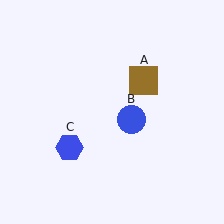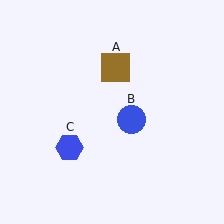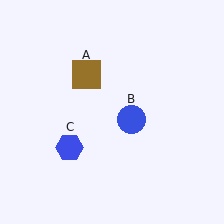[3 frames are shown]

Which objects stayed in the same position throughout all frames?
Blue circle (object B) and blue hexagon (object C) remained stationary.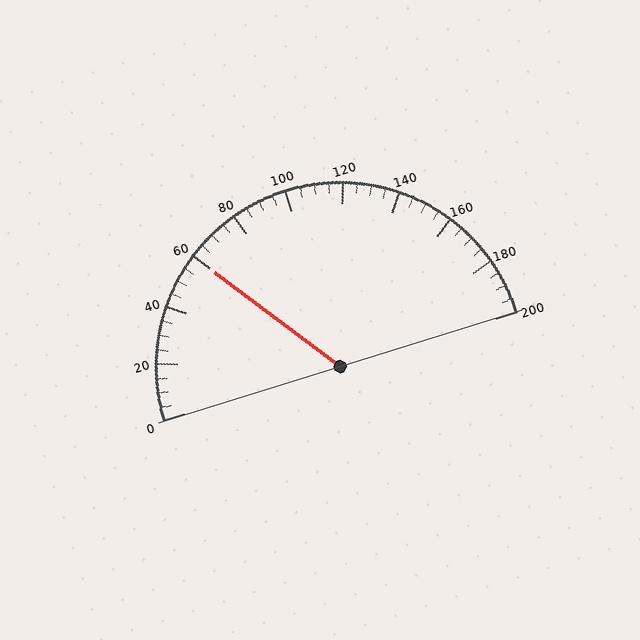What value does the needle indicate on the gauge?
The needle indicates approximately 60.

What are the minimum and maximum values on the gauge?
The gauge ranges from 0 to 200.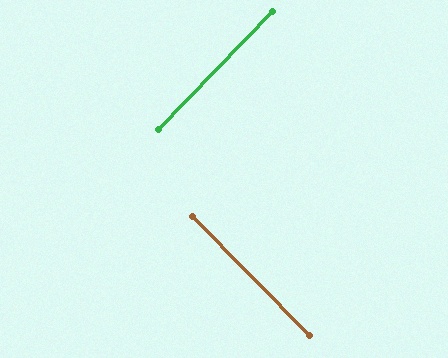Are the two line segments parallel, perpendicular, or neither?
Perpendicular — they meet at approximately 89°.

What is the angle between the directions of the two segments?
Approximately 89 degrees.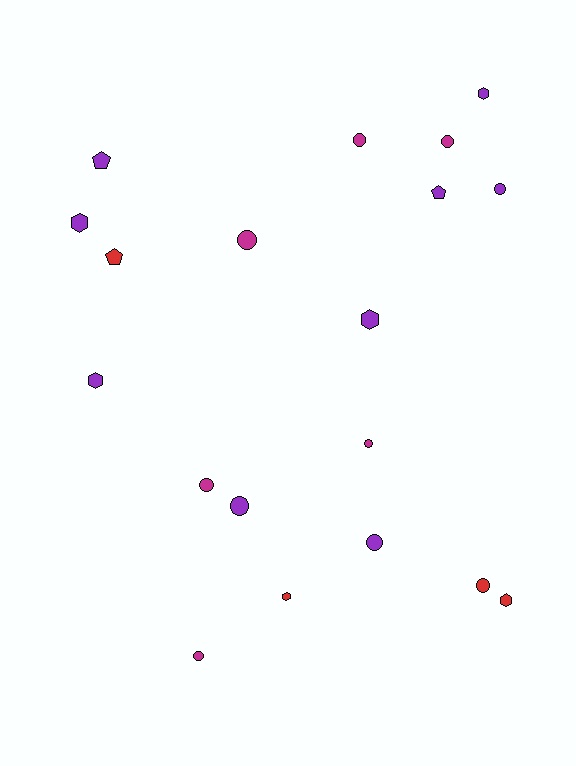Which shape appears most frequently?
Circle, with 10 objects.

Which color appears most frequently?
Purple, with 9 objects.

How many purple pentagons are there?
There are 2 purple pentagons.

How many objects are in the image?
There are 19 objects.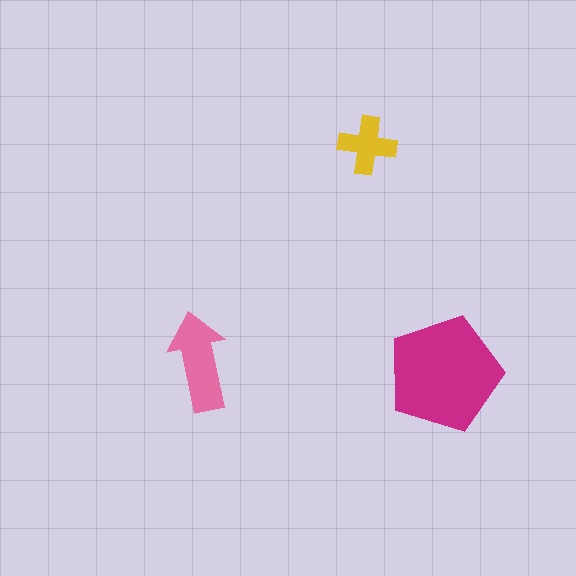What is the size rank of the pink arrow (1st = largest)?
2nd.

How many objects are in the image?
There are 3 objects in the image.